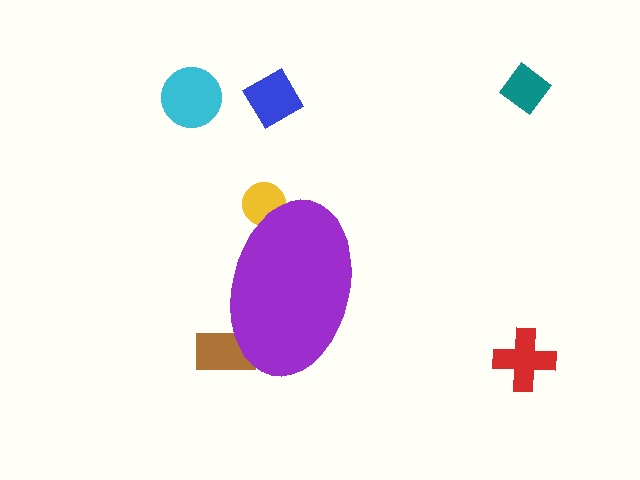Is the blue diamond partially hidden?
No, the blue diamond is fully visible.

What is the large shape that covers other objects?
A purple ellipse.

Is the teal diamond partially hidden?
No, the teal diamond is fully visible.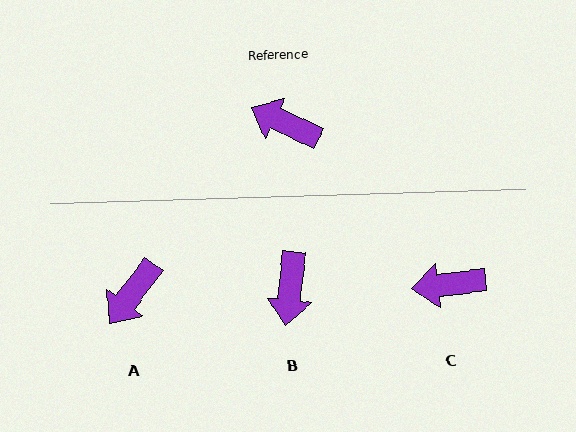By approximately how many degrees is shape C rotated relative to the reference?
Approximately 33 degrees counter-clockwise.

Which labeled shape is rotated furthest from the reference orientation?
B, about 109 degrees away.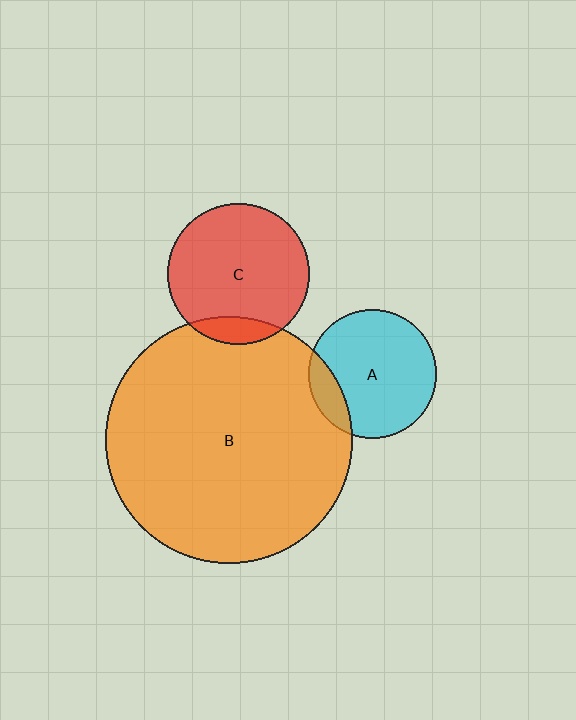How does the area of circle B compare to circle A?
Approximately 3.7 times.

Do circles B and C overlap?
Yes.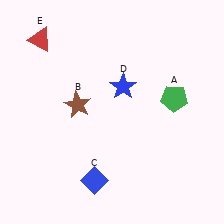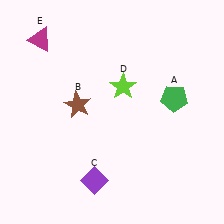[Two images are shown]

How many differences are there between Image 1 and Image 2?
There are 3 differences between the two images.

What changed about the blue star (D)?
In Image 1, D is blue. In Image 2, it changed to lime.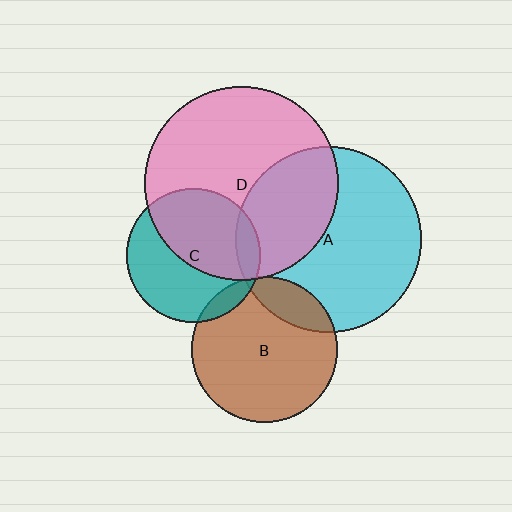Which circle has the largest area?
Circle D (pink).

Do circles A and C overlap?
Yes.